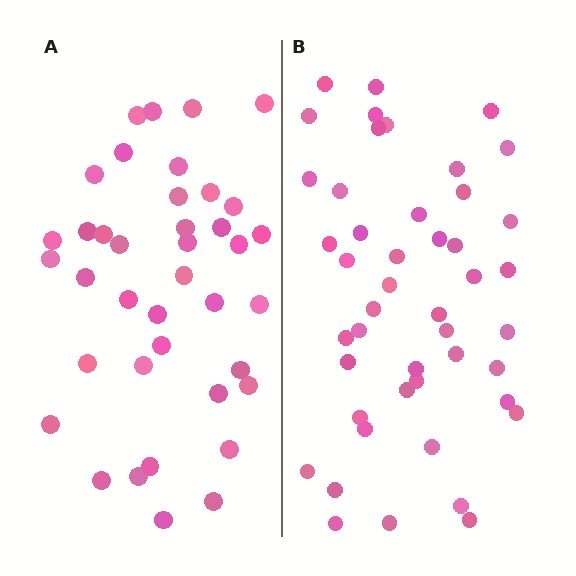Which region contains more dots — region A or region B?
Region B (the right region) has more dots.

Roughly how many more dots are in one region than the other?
Region B has roughly 8 or so more dots than region A.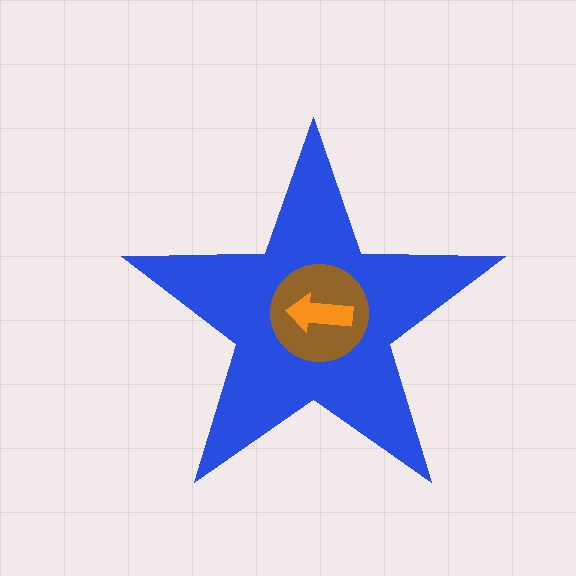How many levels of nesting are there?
3.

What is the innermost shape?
The orange arrow.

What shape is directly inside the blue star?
The brown circle.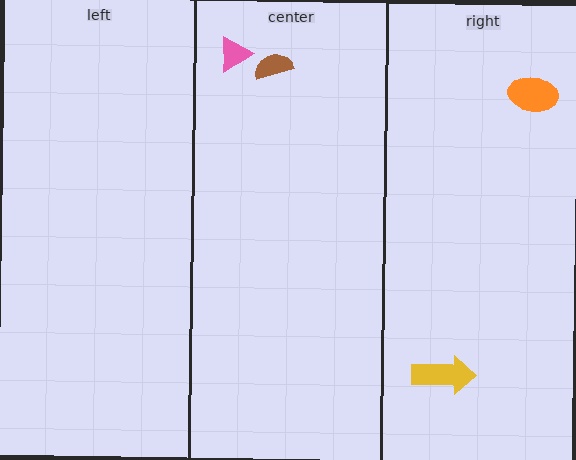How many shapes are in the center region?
2.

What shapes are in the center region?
The pink triangle, the brown semicircle.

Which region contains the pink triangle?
The center region.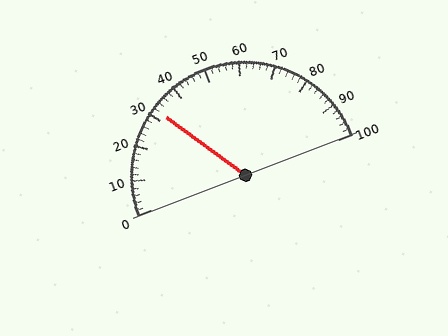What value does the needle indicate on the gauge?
The needle indicates approximately 32.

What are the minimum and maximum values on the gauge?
The gauge ranges from 0 to 100.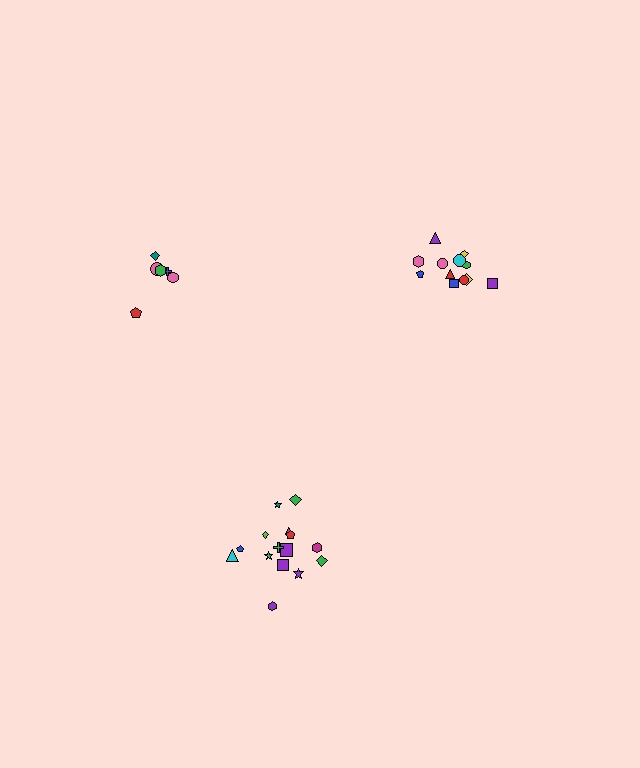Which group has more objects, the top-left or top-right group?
The top-right group.